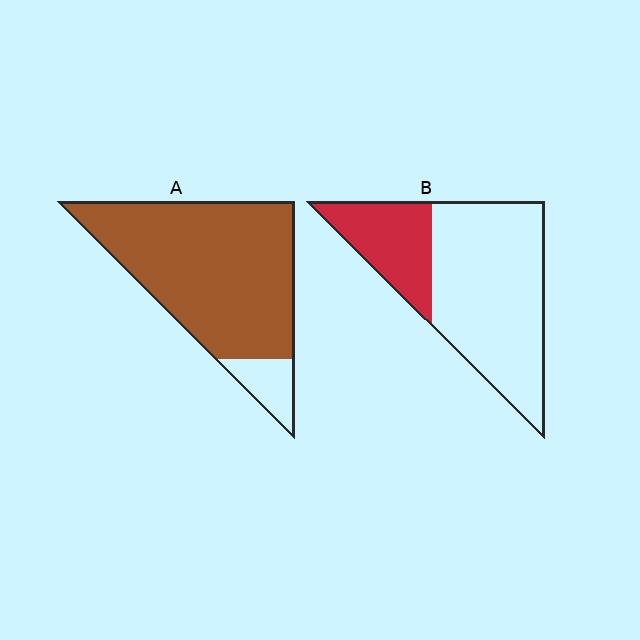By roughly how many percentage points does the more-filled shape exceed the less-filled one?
By roughly 60 percentage points (A over B).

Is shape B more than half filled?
No.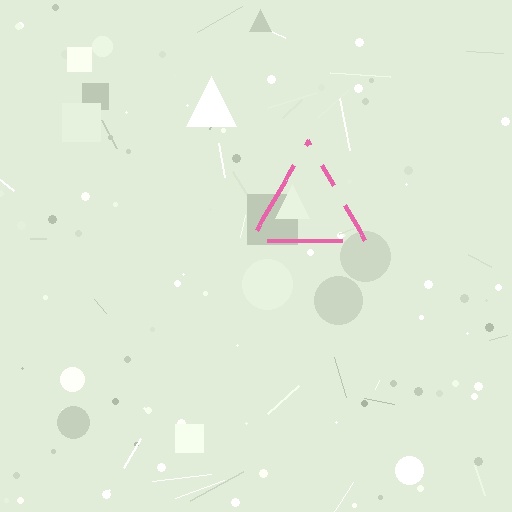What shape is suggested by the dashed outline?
The dashed outline suggests a triangle.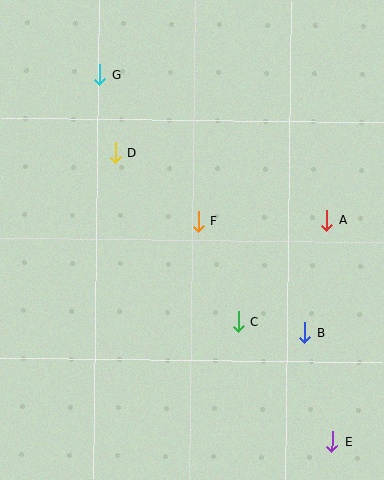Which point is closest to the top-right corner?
Point A is closest to the top-right corner.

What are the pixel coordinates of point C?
Point C is at (238, 322).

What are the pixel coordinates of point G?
Point G is at (100, 75).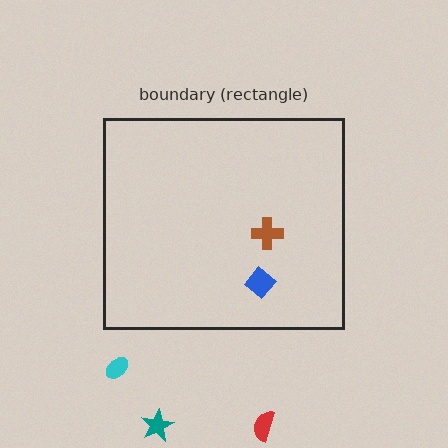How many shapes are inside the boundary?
2 inside, 3 outside.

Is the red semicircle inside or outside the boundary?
Outside.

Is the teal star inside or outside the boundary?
Outside.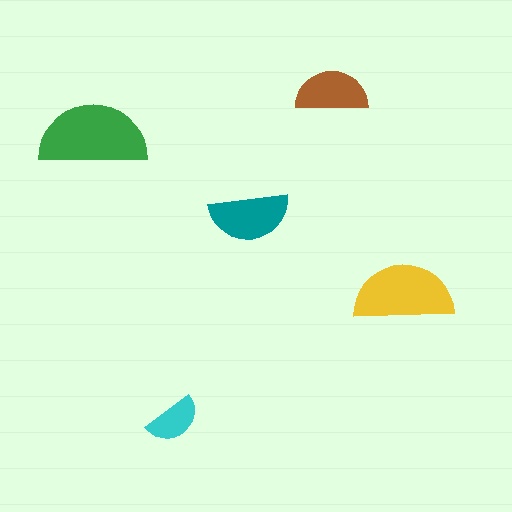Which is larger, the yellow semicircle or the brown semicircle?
The yellow one.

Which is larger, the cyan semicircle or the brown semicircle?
The brown one.